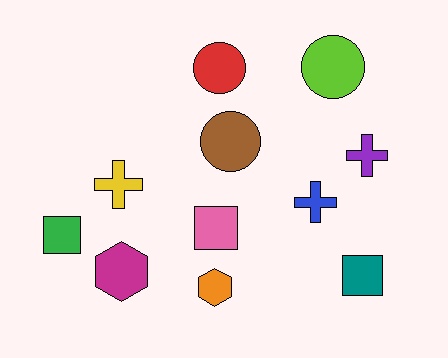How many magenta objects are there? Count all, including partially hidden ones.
There is 1 magenta object.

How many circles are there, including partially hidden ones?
There are 3 circles.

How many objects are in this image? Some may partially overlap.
There are 11 objects.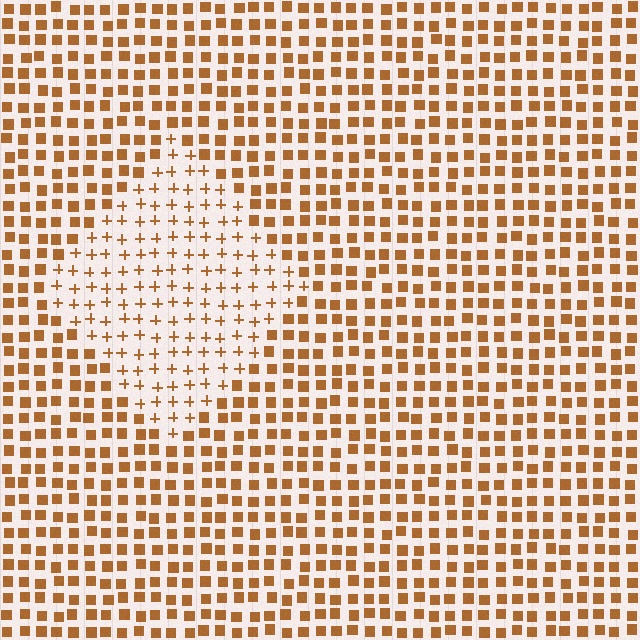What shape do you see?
I see a diamond.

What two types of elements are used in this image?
The image uses plus signs inside the diamond region and squares outside it.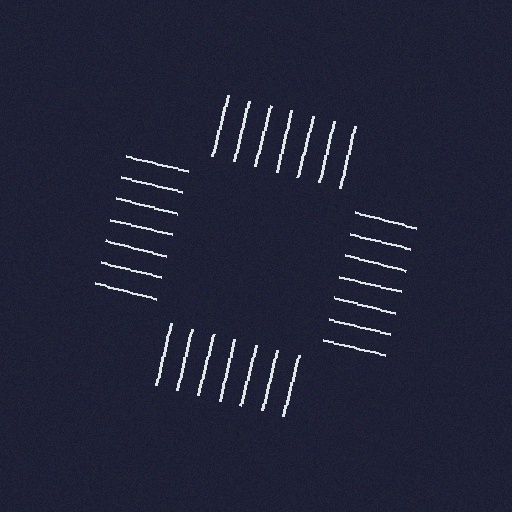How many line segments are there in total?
28 — 7 along each of the 4 edges.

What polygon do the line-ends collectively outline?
An illusory square — the line segments terminate on its edges but no continuous stroke is drawn.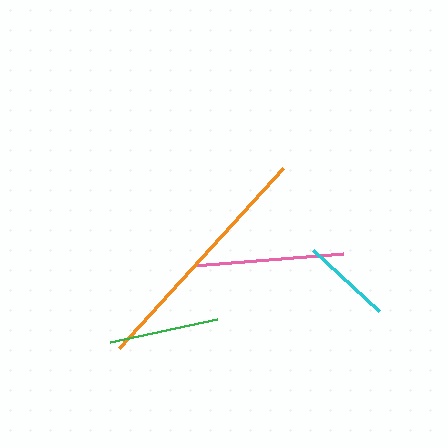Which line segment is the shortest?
The cyan line is the shortest at approximately 90 pixels.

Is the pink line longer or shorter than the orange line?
The orange line is longer than the pink line.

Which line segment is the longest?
The orange line is the longest at approximately 244 pixels.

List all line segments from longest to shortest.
From longest to shortest: orange, pink, green, cyan.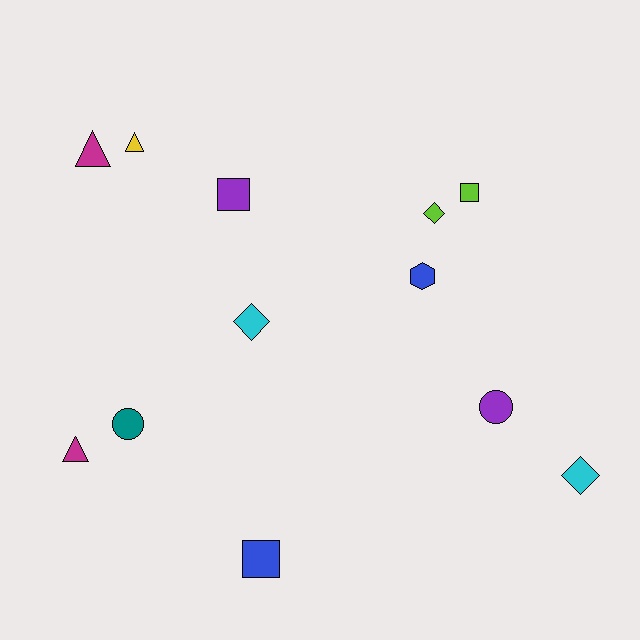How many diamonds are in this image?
There are 3 diamonds.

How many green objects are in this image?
There are no green objects.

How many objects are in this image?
There are 12 objects.